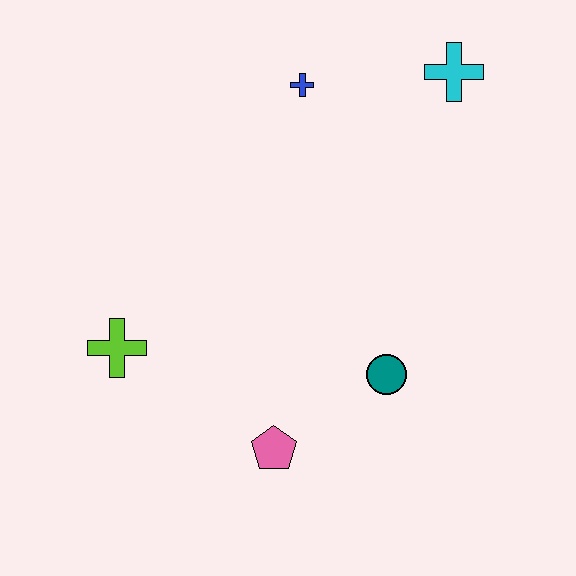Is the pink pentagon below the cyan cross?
Yes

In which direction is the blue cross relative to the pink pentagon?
The blue cross is above the pink pentagon.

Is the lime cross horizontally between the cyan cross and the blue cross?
No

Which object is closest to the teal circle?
The pink pentagon is closest to the teal circle.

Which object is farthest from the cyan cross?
The lime cross is farthest from the cyan cross.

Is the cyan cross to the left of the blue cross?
No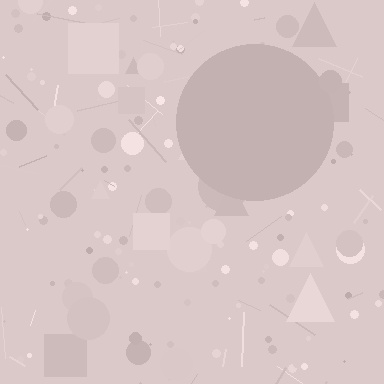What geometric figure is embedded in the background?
A circle is embedded in the background.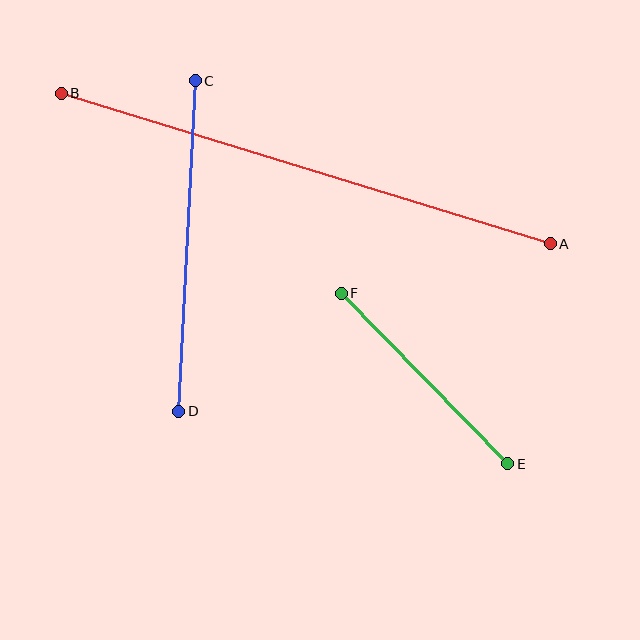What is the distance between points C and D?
The distance is approximately 331 pixels.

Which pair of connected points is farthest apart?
Points A and B are farthest apart.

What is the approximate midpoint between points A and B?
The midpoint is at approximately (306, 169) pixels.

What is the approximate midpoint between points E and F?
The midpoint is at approximately (424, 378) pixels.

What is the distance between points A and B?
The distance is approximately 512 pixels.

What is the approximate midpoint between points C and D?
The midpoint is at approximately (187, 246) pixels.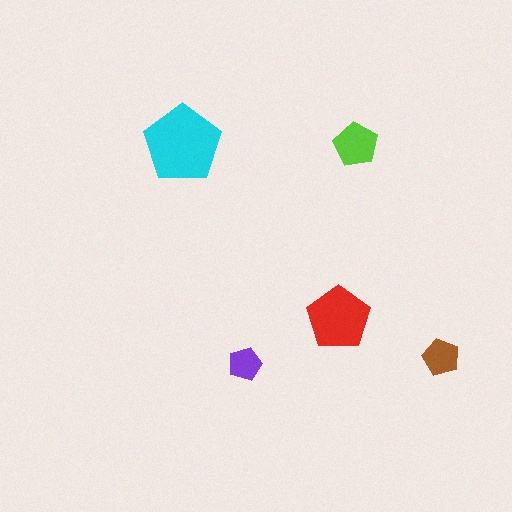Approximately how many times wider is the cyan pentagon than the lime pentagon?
About 1.5 times wider.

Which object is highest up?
The cyan pentagon is topmost.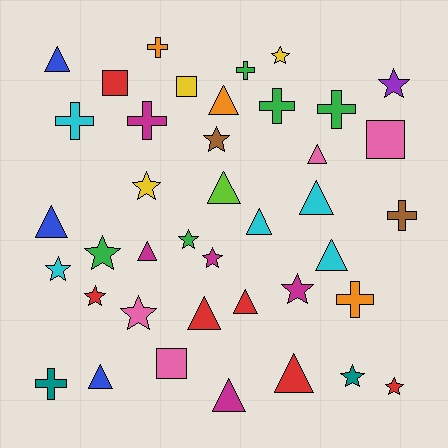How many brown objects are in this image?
There are 2 brown objects.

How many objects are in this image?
There are 40 objects.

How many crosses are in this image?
There are 9 crosses.